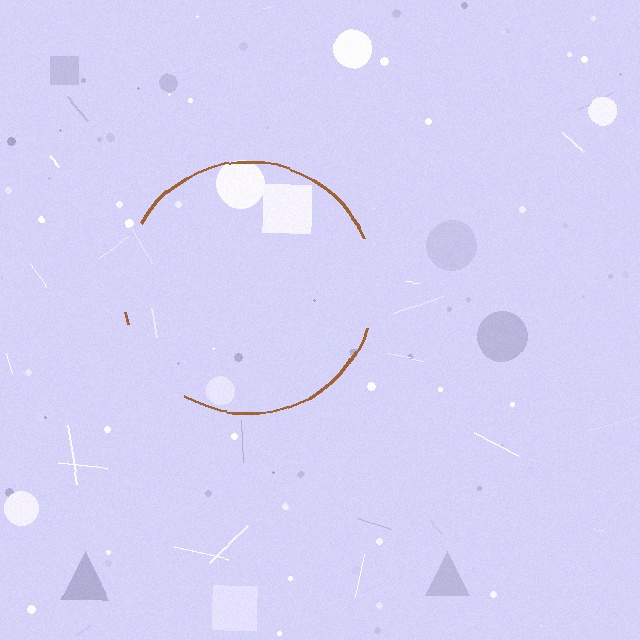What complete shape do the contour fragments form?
The contour fragments form a circle.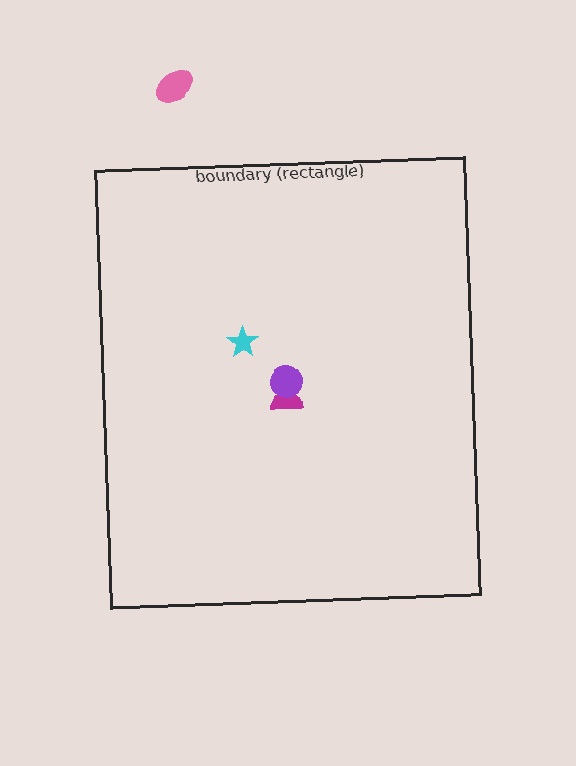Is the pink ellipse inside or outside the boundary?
Outside.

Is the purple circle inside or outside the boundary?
Inside.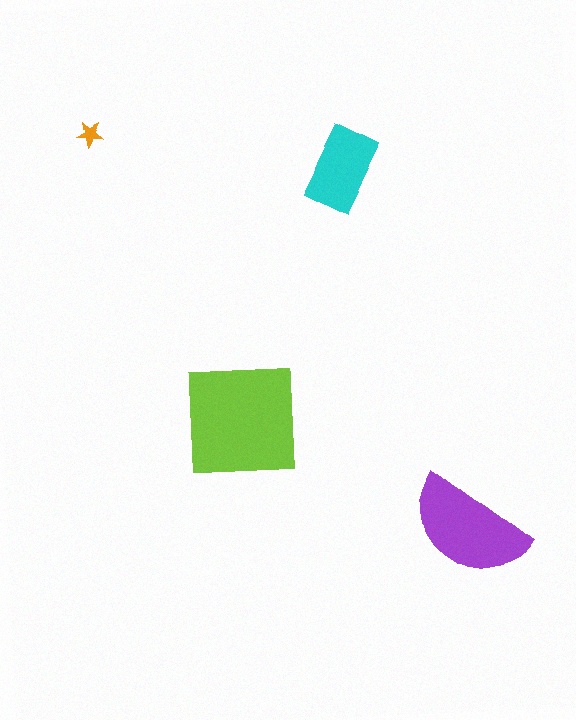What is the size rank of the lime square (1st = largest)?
1st.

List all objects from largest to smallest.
The lime square, the purple semicircle, the cyan rectangle, the orange star.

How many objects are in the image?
There are 4 objects in the image.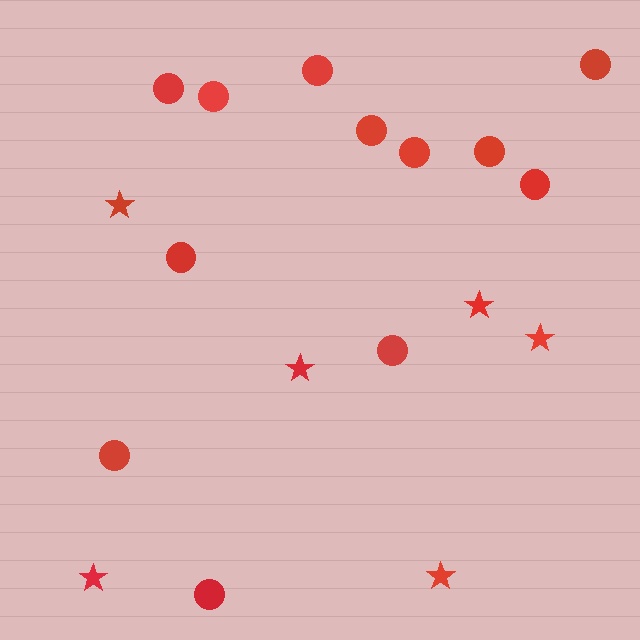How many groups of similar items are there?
There are 2 groups: one group of circles (12) and one group of stars (6).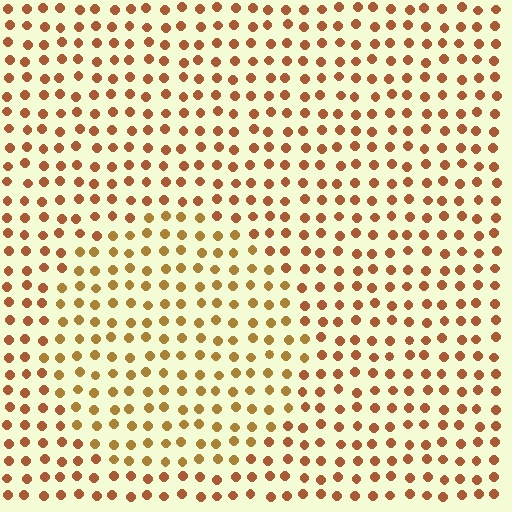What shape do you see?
I see a circle.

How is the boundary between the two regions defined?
The boundary is defined purely by a slight shift in hue (about 21 degrees). Spacing, size, and orientation are identical on both sides.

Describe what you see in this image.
The image is filled with small brown elements in a uniform arrangement. A circle-shaped region is visible where the elements are tinted to a slightly different hue, forming a subtle color boundary.